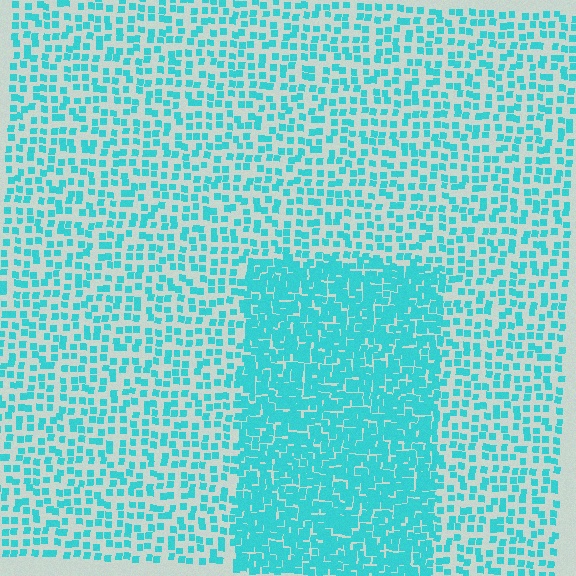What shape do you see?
I see a rectangle.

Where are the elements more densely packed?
The elements are more densely packed inside the rectangle boundary.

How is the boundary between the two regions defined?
The boundary is defined by a change in element density (approximately 2.3x ratio). All elements are the same color, size, and shape.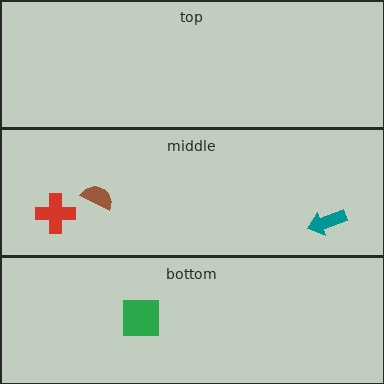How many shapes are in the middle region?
3.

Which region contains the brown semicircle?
The middle region.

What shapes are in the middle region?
The red cross, the brown semicircle, the teal arrow.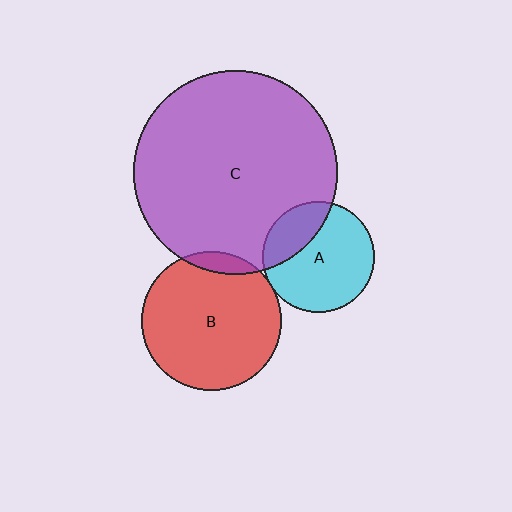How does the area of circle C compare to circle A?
Approximately 3.3 times.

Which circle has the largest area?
Circle C (purple).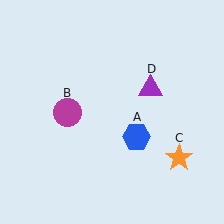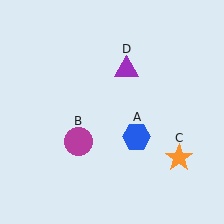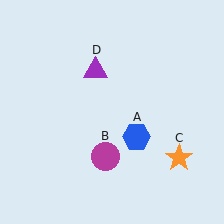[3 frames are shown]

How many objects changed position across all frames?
2 objects changed position: magenta circle (object B), purple triangle (object D).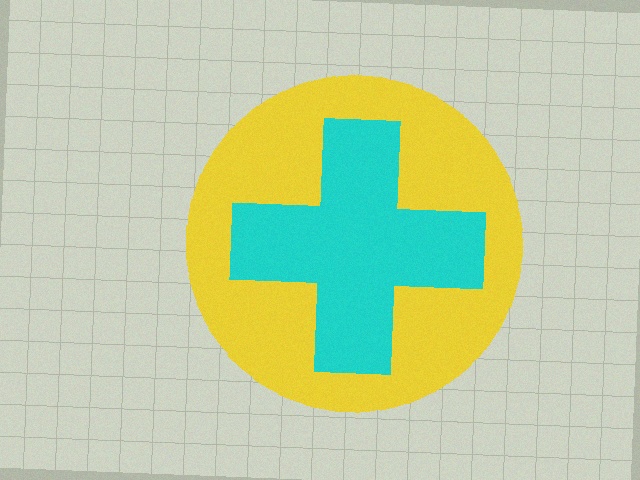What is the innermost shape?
The cyan cross.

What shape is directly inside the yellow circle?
The cyan cross.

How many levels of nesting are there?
2.